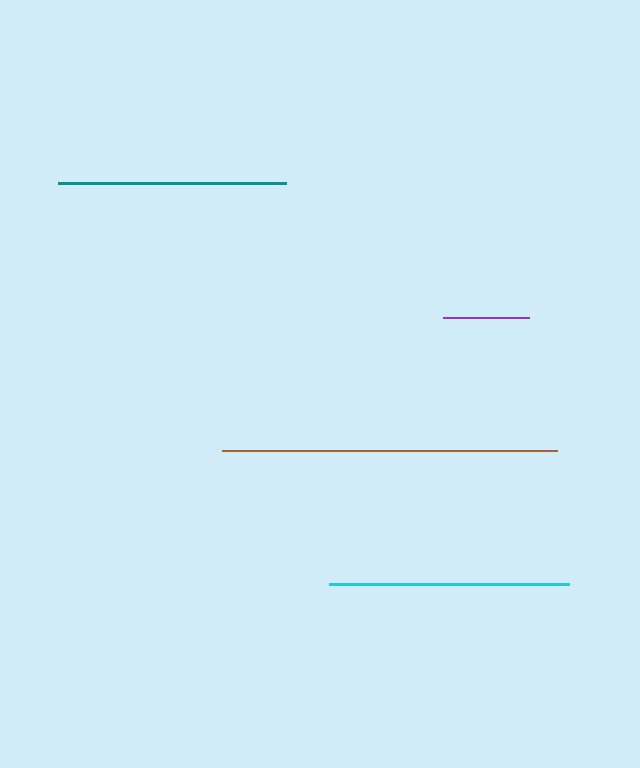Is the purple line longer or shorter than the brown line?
The brown line is longer than the purple line.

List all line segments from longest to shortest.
From longest to shortest: brown, cyan, teal, purple.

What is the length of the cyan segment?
The cyan segment is approximately 240 pixels long.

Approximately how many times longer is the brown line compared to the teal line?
The brown line is approximately 1.5 times the length of the teal line.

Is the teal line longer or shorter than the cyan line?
The cyan line is longer than the teal line.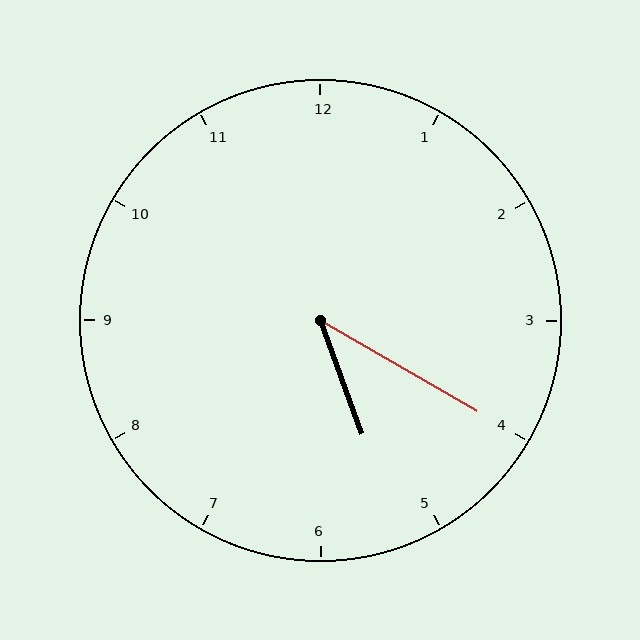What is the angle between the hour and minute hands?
Approximately 40 degrees.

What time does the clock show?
5:20.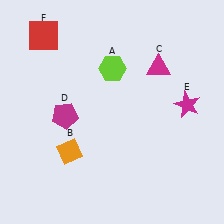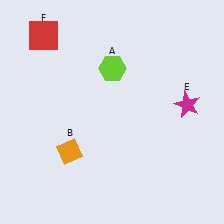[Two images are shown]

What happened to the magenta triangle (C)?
The magenta triangle (C) was removed in Image 2. It was in the top-right area of Image 1.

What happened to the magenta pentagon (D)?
The magenta pentagon (D) was removed in Image 2. It was in the bottom-left area of Image 1.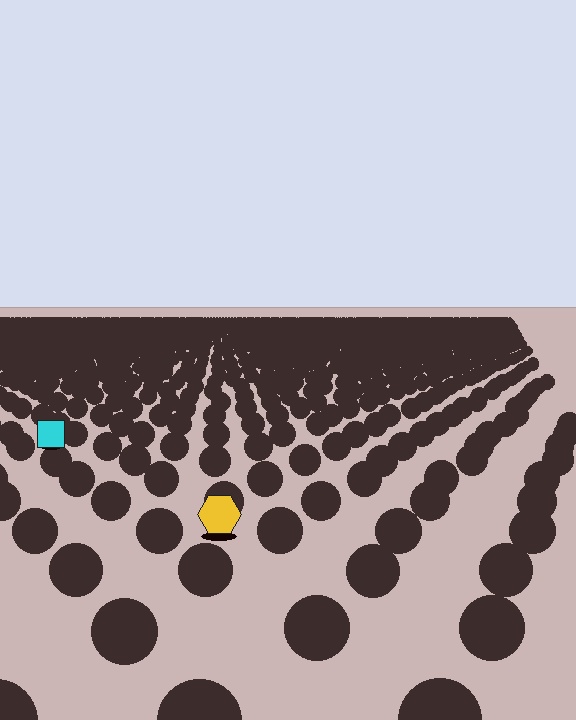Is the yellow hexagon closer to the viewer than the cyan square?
Yes. The yellow hexagon is closer — you can tell from the texture gradient: the ground texture is coarser near it.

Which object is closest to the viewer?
The yellow hexagon is closest. The texture marks near it are larger and more spread out.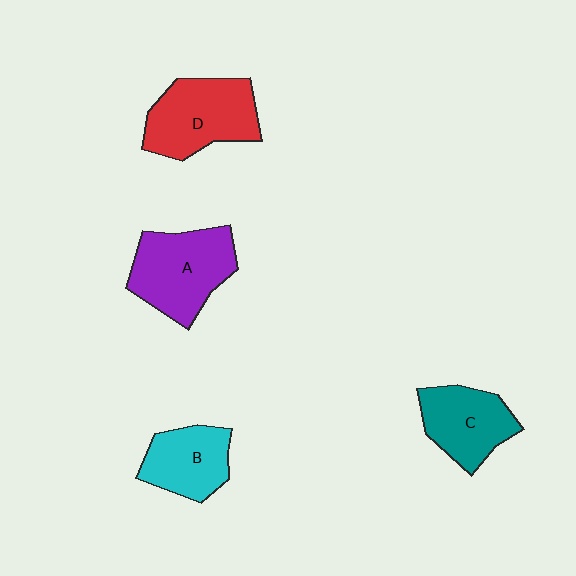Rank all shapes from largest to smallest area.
From largest to smallest: A (purple), D (red), C (teal), B (cyan).